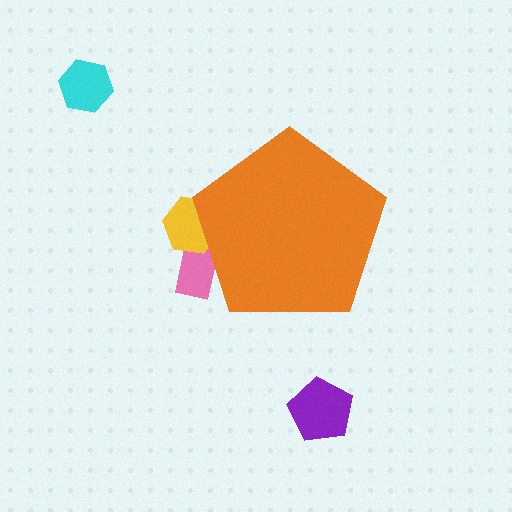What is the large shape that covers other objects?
An orange pentagon.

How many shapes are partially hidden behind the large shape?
2 shapes are partially hidden.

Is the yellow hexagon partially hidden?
Yes, the yellow hexagon is partially hidden behind the orange pentagon.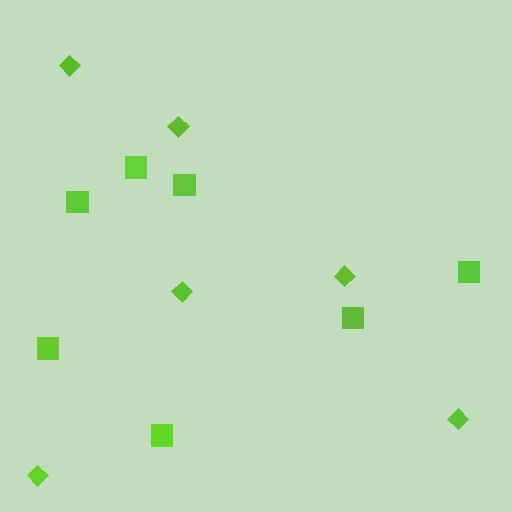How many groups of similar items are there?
There are 2 groups: one group of squares (7) and one group of diamonds (6).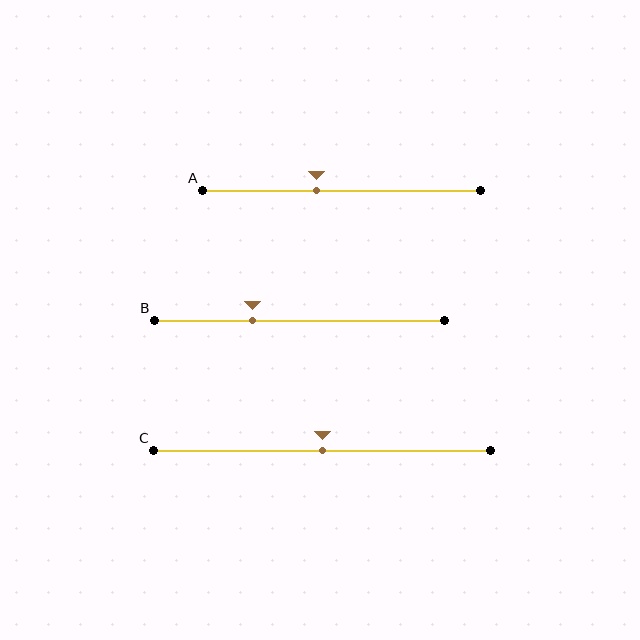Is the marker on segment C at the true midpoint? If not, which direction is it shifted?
Yes, the marker on segment C is at the true midpoint.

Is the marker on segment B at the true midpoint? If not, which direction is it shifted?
No, the marker on segment B is shifted to the left by about 16% of the segment length.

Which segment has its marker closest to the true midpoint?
Segment C has its marker closest to the true midpoint.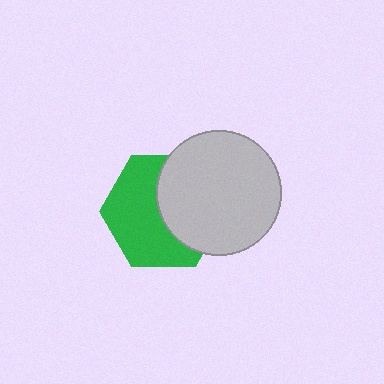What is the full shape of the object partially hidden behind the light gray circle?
The partially hidden object is a green hexagon.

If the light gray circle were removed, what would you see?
You would see the complete green hexagon.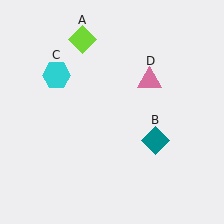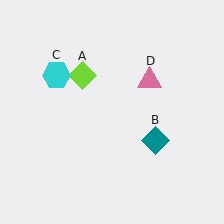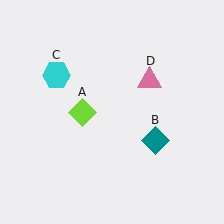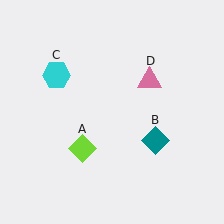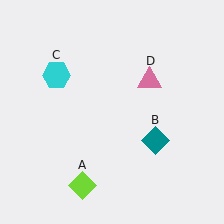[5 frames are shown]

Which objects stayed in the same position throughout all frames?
Teal diamond (object B) and cyan hexagon (object C) and pink triangle (object D) remained stationary.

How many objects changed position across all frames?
1 object changed position: lime diamond (object A).